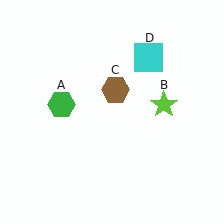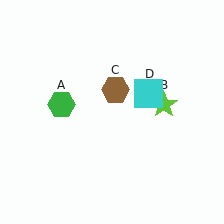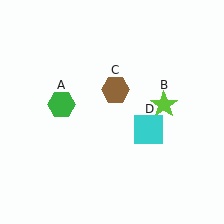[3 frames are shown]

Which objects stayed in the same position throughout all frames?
Green hexagon (object A) and lime star (object B) and brown hexagon (object C) remained stationary.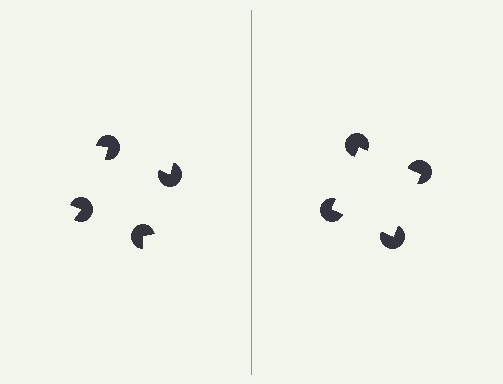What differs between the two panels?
The pac-man discs are positioned identically on both sides; only the wedge orientations differ. On the right they align to a square; on the left they are misaligned.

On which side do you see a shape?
An illusory square appears on the right side. On the left side the wedge cuts are rotated, so no coherent shape forms.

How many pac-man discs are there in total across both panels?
8 — 4 on each side.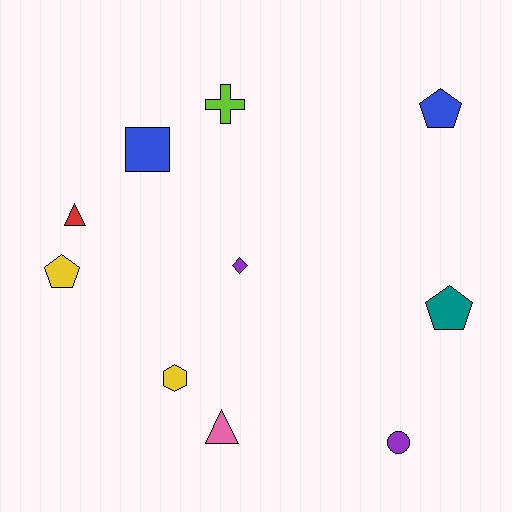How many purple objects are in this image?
There are 2 purple objects.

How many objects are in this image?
There are 10 objects.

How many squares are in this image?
There is 1 square.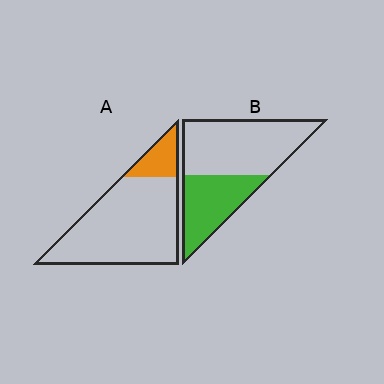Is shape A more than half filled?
No.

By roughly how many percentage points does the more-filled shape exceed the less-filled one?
By roughly 20 percentage points (B over A).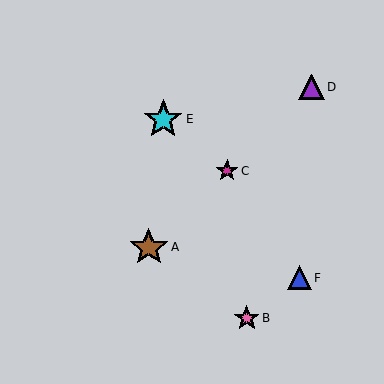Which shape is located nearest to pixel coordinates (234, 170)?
The magenta star (labeled C) at (227, 171) is nearest to that location.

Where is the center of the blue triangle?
The center of the blue triangle is at (299, 278).